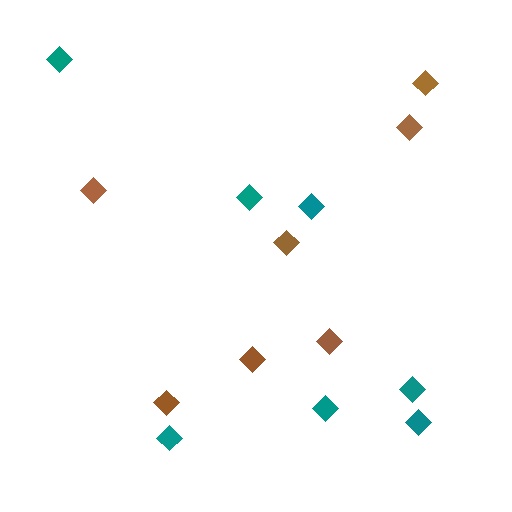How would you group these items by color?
There are 2 groups: one group of teal diamonds (7) and one group of brown diamonds (7).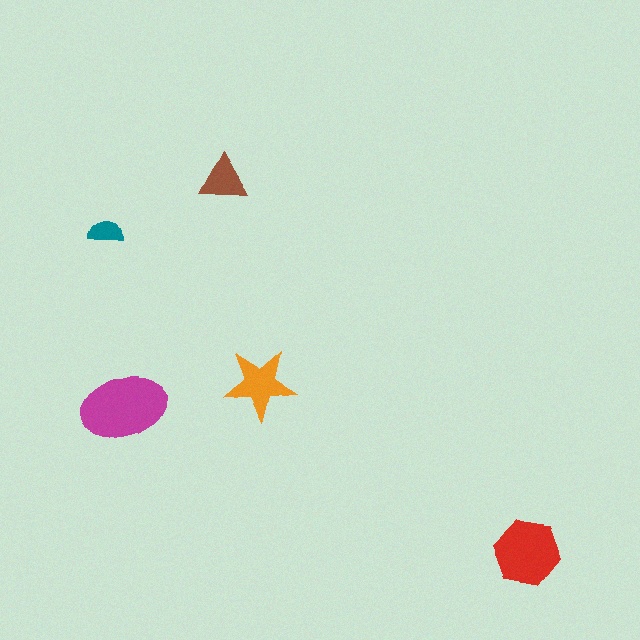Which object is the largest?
The magenta ellipse.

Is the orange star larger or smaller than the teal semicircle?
Larger.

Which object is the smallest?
The teal semicircle.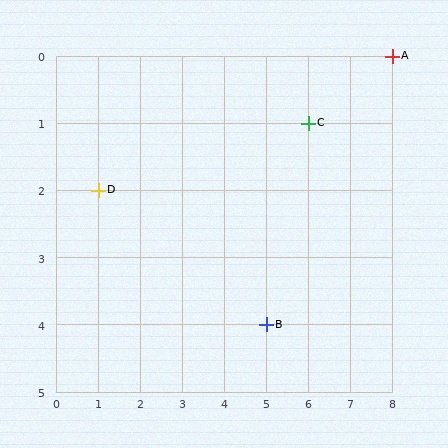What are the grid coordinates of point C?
Point C is at grid coordinates (6, 1).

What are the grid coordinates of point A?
Point A is at grid coordinates (8, 0).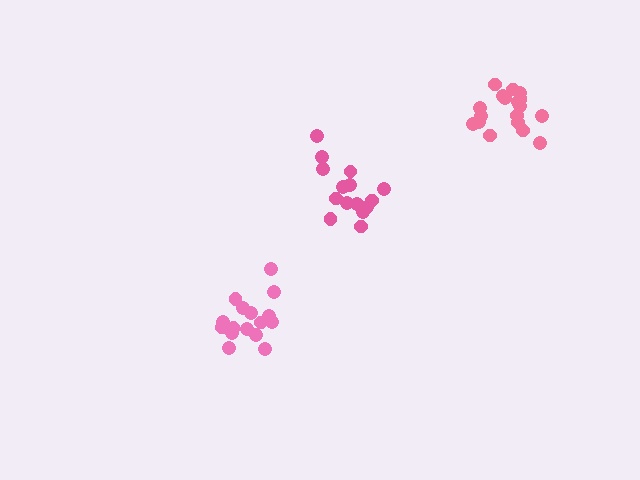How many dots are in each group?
Group 1: 15 dots, Group 2: 18 dots, Group 3: 16 dots (49 total).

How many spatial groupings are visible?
There are 3 spatial groupings.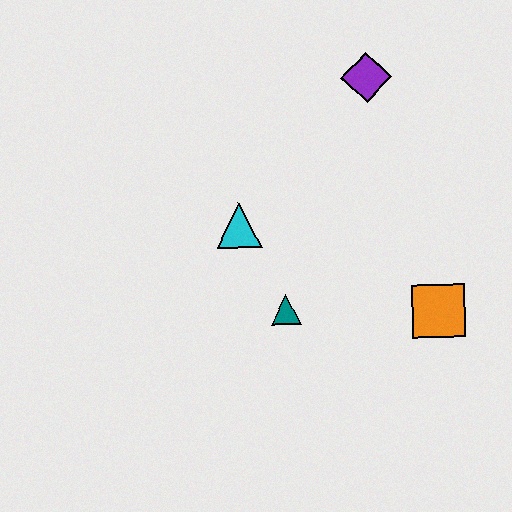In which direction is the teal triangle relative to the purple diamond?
The teal triangle is below the purple diamond.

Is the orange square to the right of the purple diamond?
Yes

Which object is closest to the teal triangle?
The cyan triangle is closest to the teal triangle.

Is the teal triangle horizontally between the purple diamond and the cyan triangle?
Yes